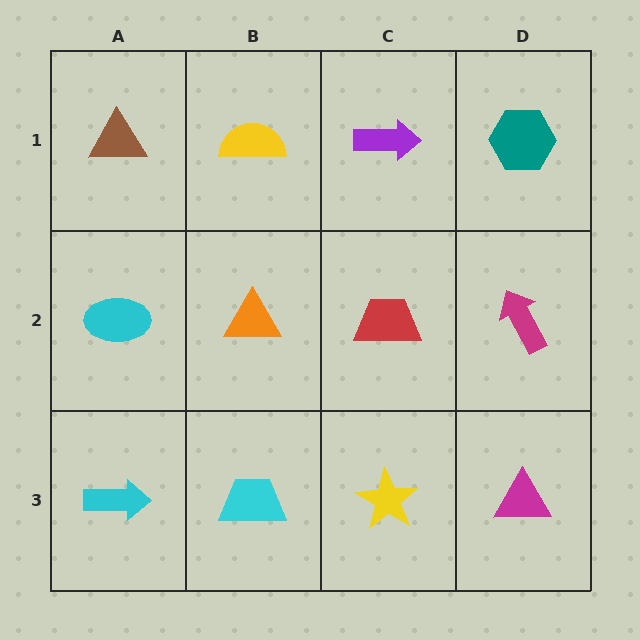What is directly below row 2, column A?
A cyan arrow.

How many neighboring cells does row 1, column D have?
2.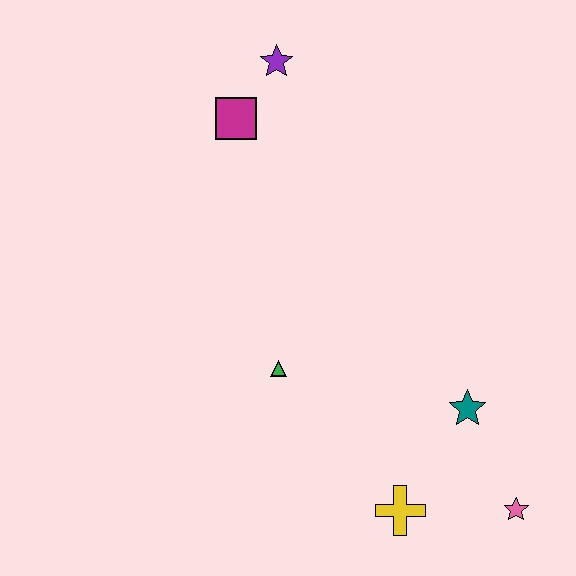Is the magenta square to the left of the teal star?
Yes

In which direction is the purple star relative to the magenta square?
The purple star is above the magenta square.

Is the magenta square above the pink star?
Yes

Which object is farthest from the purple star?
The pink star is farthest from the purple star.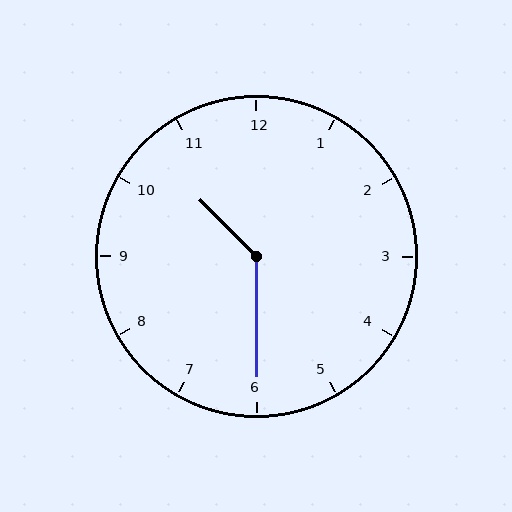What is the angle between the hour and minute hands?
Approximately 135 degrees.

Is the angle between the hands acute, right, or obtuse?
It is obtuse.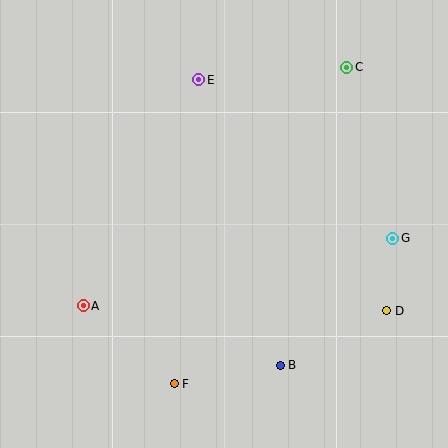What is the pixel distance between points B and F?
The distance between B and F is 108 pixels.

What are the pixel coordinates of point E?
Point E is at (199, 80).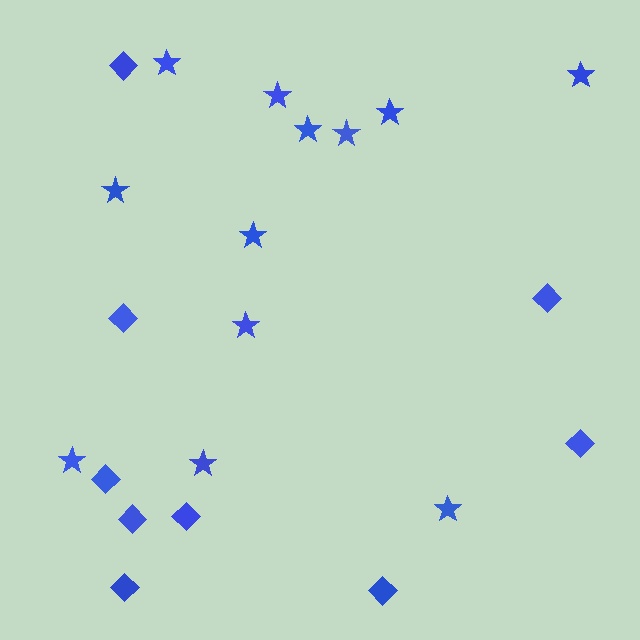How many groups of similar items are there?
There are 2 groups: one group of diamonds (9) and one group of stars (12).